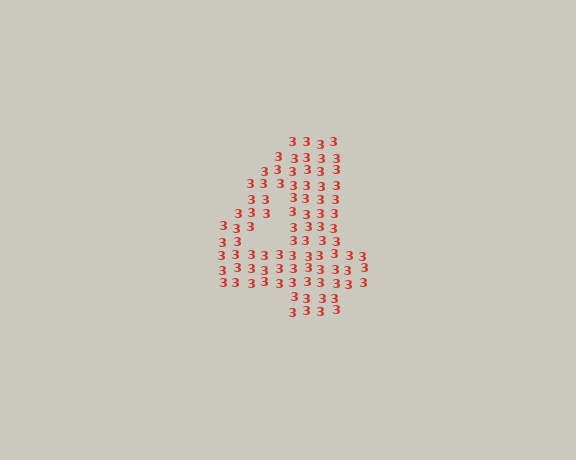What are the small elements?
The small elements are digit 3's.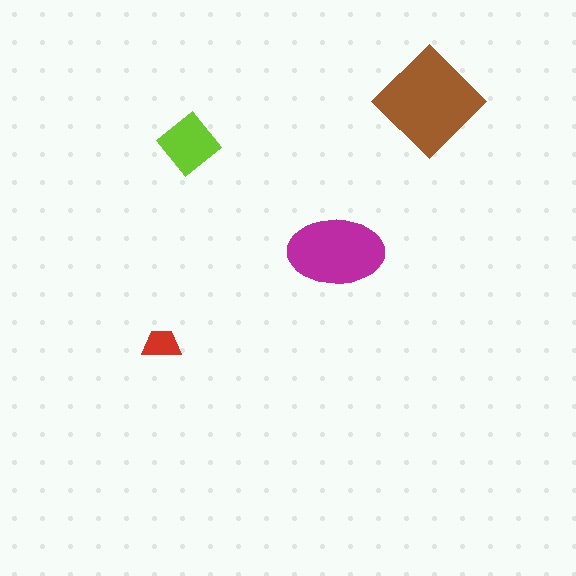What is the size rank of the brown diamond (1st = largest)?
1st.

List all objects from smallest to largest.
The red trapezoid, the lime diamond, the magenta ellipse, the brown diamond.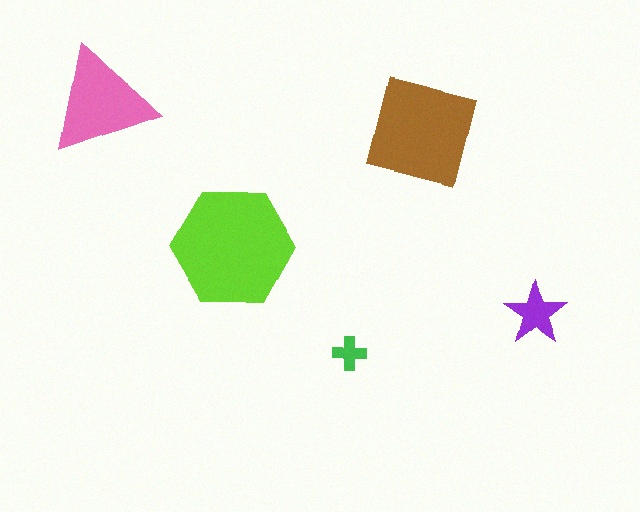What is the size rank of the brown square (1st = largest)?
2nd.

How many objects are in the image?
There are 5 objects in the image.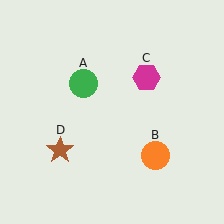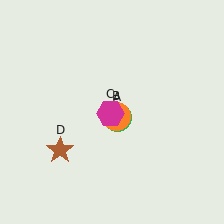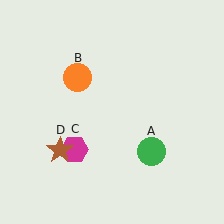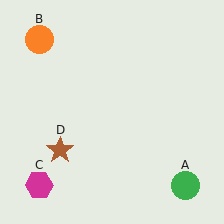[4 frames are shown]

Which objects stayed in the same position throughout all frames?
Brown star (object D) remained stationary.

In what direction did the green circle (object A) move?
The green circle (object A) moved down and to the right.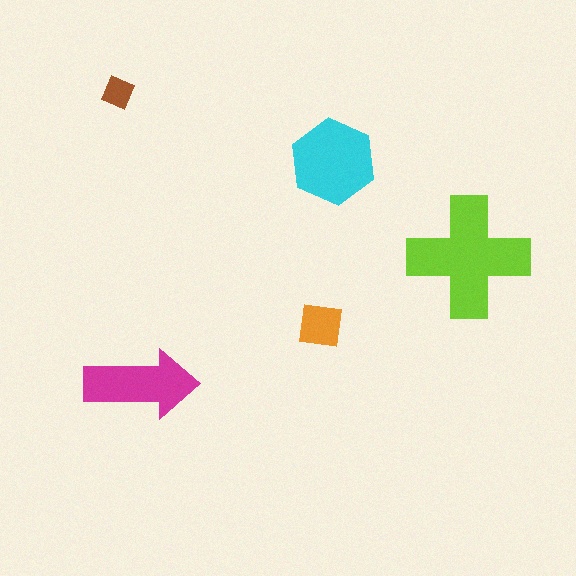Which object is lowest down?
The magenta arrow is bottommost.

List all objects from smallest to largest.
The brown square, the orange square, the magenta arrow, the cyan hexagon, the lime cross.